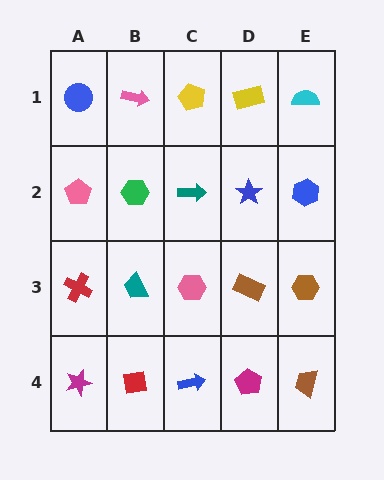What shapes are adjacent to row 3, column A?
A pink pentagon (row 2, column A), a magenta star (row 4, column A), a teal trapezoid (row 3, column B).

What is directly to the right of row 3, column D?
A brown hexagon.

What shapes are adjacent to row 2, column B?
A pink arrow (row 1, column B), a teal trapezoid (row 3, column B), a pink pentagon (row 2, column A), a teal arrow (row 2, column C).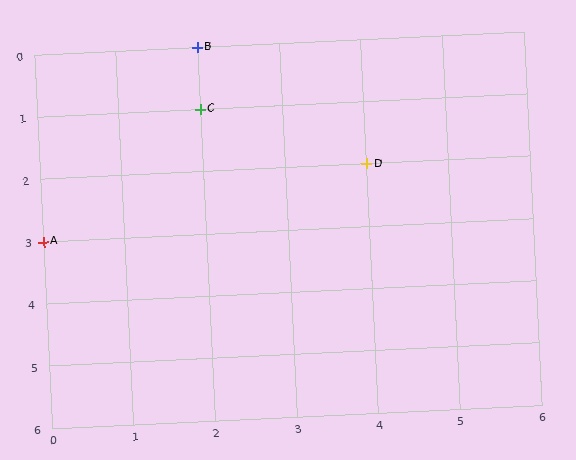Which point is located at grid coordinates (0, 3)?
Point A is at (0, 3).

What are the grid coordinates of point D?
Point D is at grid coordinates (4, 2).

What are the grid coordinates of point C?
Point C is at grid coordinates (2, 1).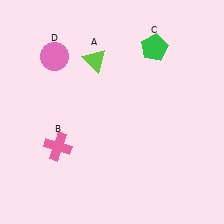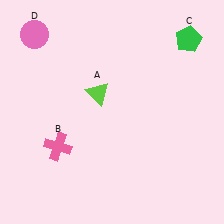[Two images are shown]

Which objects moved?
The objects that moved are: the lime triangle (A), the green pentagon (C), the pink circle (D).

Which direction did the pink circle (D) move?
The pink circle (D) moved up.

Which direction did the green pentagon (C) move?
The green pentagon (C) moved right.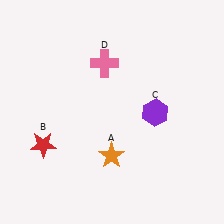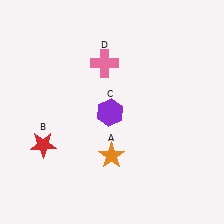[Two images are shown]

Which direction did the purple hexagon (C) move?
The purple hexagon (C) moved left.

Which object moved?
The purple hexagon (C) moved left.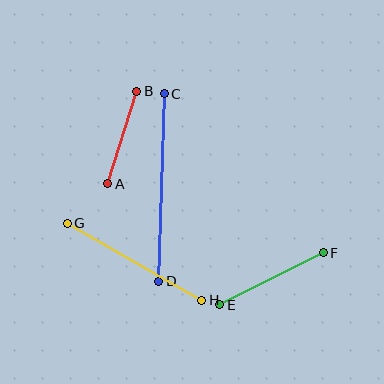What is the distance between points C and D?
The distance is approximately 188 pixels.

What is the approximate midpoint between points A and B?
The midpoint is at approximately (122, 137) pixels.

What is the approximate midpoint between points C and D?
The midpoint is at approximately (161, 187) pixels.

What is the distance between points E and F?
The distance is approximately 116 pixels.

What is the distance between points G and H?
The distance is approximately 155 pixels.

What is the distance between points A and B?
The distance is approximately 97 pixels.